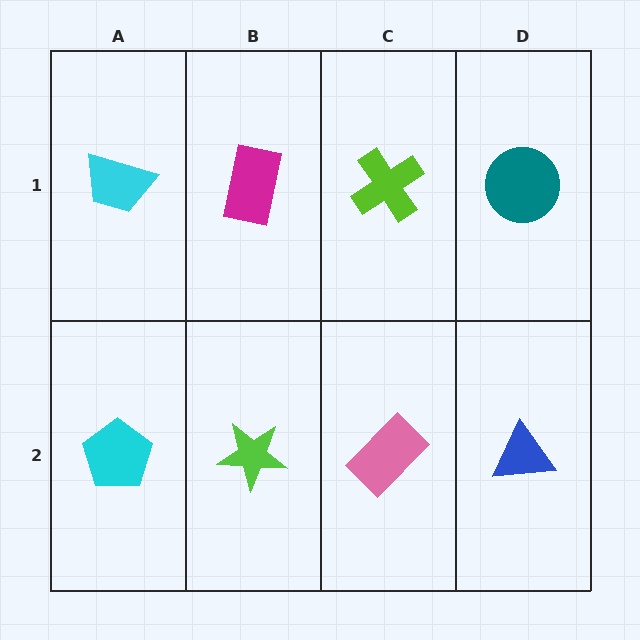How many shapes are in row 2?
4 shapes.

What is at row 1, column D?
A teal circle.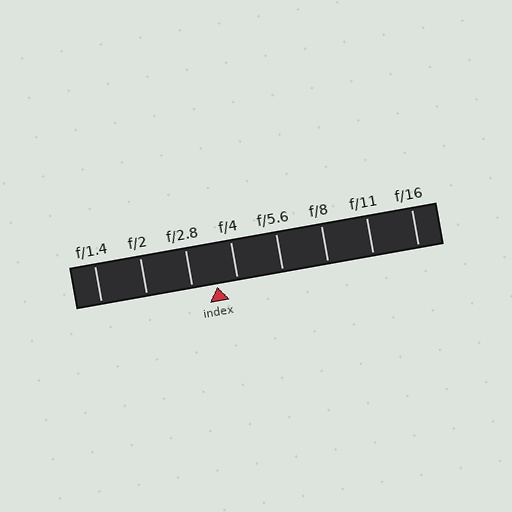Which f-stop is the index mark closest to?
The index mark is closest to f/4.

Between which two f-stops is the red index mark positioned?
The index mark is between f/2.8 and f/4.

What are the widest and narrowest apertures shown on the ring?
The widest aperture shown is f/1.4 and the narrowest is f/16.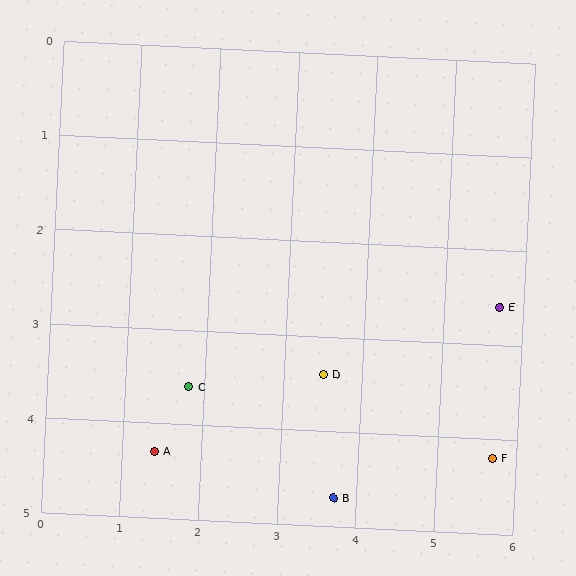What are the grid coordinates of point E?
Point E is at approximately (5.7, 2.6).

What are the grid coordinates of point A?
Point A is at approximately (1.4, 4.3).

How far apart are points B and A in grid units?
Points B and A are about 2.3 grid units apart.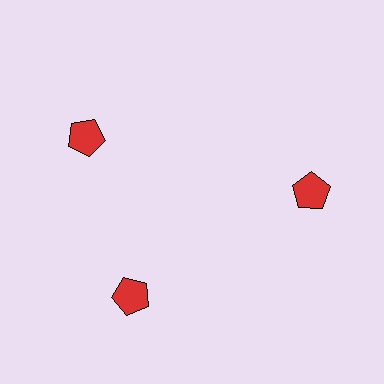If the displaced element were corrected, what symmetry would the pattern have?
It would have 3-fold rotational symmetry — the pattern would map onto itself every 120 degrees.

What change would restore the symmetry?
The symmetry would be restored by rotating it back into even spacing with its neighbors so that all 3 pentagons sit at equal angles and equal distance from the center.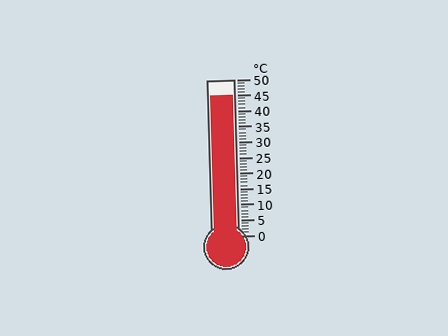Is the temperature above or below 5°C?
The temperature is above 5°C.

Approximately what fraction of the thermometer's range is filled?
The thermometer is filled to approximately 90% of its range.